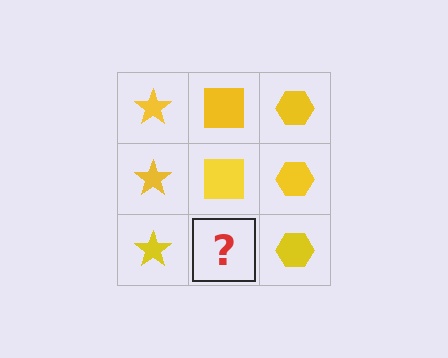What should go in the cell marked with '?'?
The missing cell should contain a yellow square.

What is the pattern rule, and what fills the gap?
The rule is that each column has a consistent shape. The gap should be filled with a yellow square.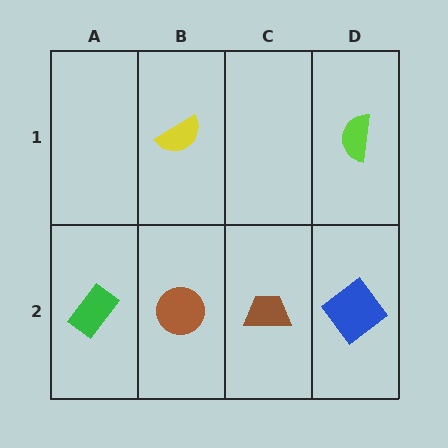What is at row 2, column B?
A brown circle.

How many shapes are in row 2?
4 shapes.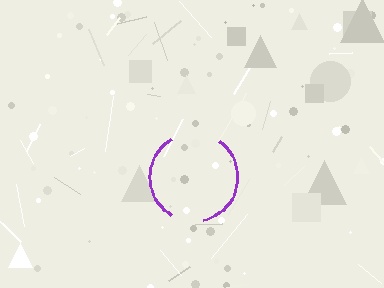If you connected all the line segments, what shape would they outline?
They would outline a circle.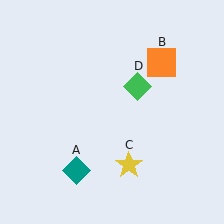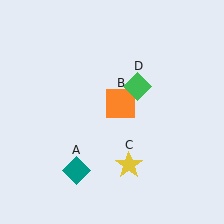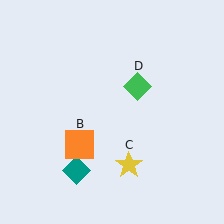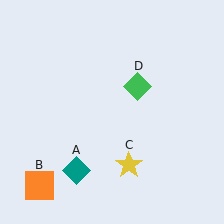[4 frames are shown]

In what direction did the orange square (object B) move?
The orange square (object B) moved down and to the left.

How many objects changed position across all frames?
1 object changed position: orange square (object B).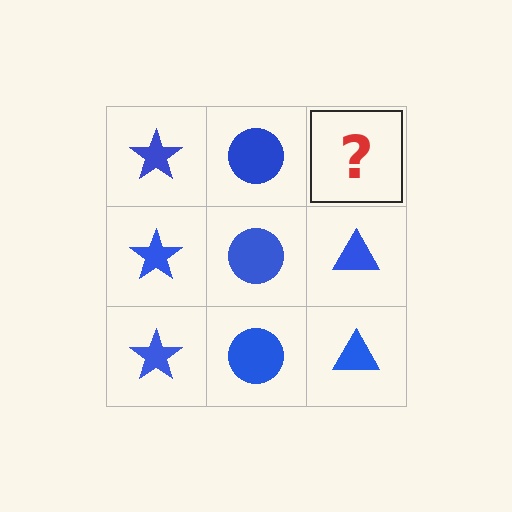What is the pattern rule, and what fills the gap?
The rule is that each column has a consistent shape. The gap should be filled with a blue triangle.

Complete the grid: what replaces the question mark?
The question mark should be replaced with a blue triangle.